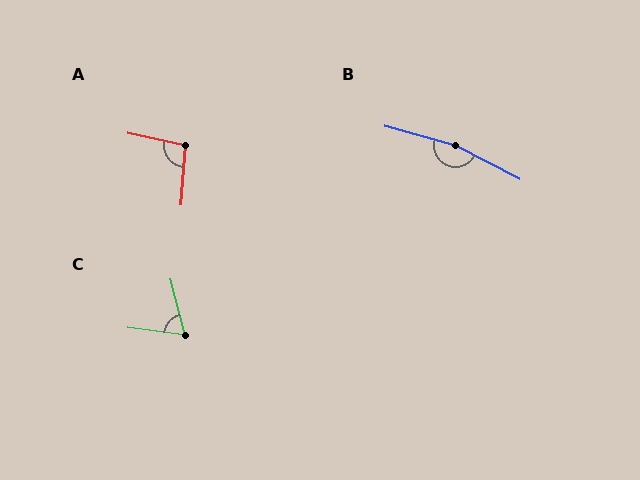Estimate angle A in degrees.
Approximately 97 degrees.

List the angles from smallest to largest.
C (68°), A (97°), B (168°).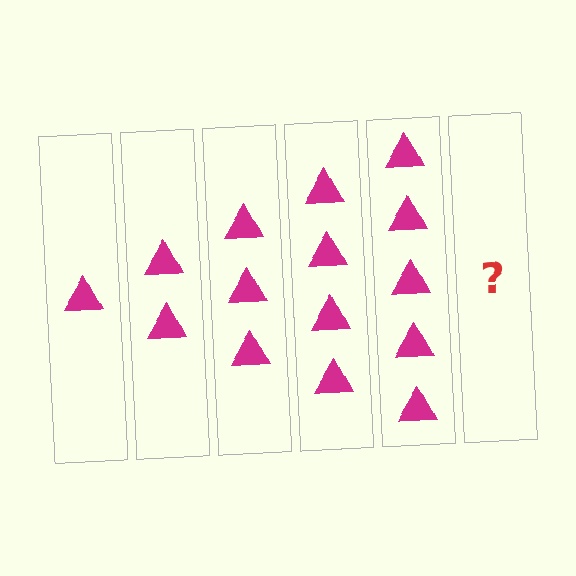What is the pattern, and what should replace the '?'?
The pattern is that each step adds one more triangle. The '?' should be 6 triangles.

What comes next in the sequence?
The next element should be 6 triangles.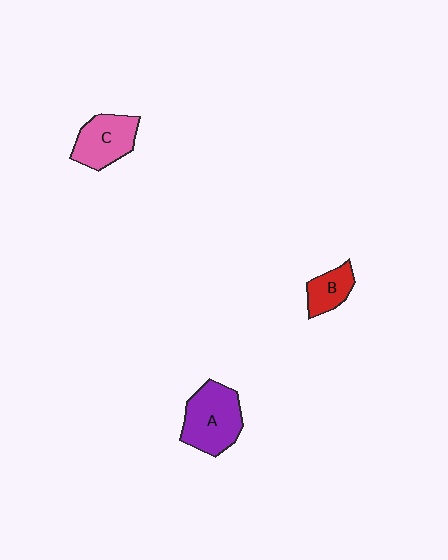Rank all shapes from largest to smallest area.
From largest to smallest: A (purple), C (pink), B (red).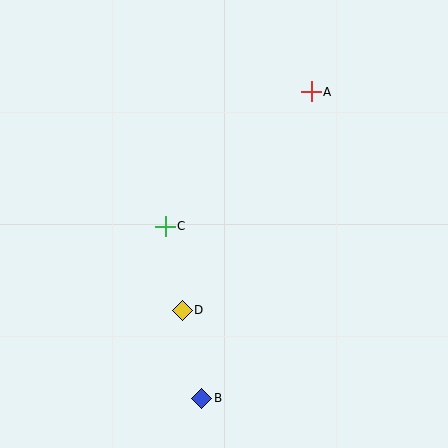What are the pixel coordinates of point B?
Point B is at (202, 398).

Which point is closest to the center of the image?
Point C at (165, 226) is closest to the center.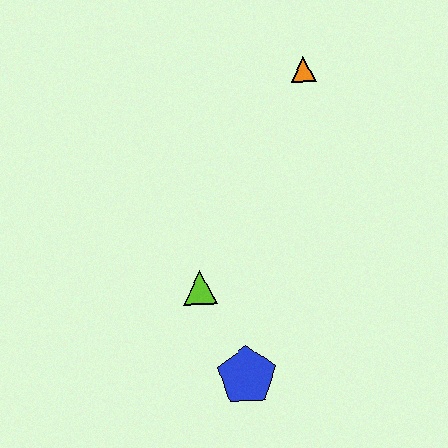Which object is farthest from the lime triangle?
The orange triangle is farthest from the lime triangle.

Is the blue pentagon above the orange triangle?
No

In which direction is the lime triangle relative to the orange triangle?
The lime triangle is below the orange triangle.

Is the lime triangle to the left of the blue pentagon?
Yes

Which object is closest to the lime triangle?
The blue pentagon is closest to the lime triangle.